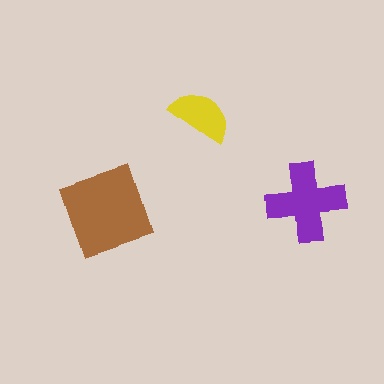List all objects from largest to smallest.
The brown diamond, the purple cross, the yellow semicircle.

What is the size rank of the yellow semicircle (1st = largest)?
3rd.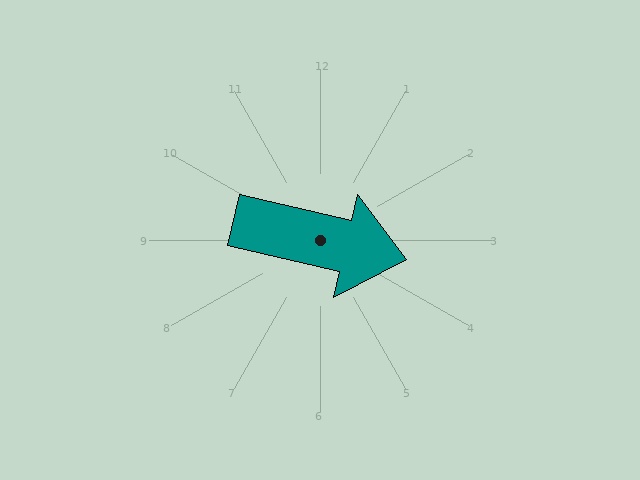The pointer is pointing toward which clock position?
Roughly 3 o'clock.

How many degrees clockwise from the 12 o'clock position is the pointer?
Approximately 103 degrees.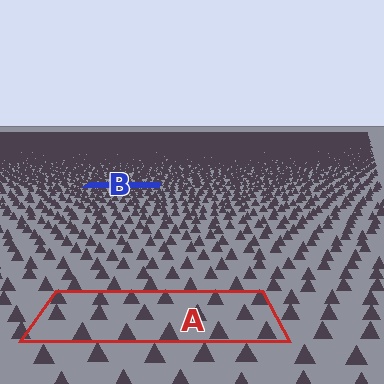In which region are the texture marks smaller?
The texture marks are smaller in region B, because it is farther away.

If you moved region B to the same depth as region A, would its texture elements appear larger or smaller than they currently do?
They would appear larger. At a closer depth, the same texture elements are projected at a bigger on-screen size.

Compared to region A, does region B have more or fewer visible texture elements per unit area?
Region B has more texture elements per unit area — they are packed more densely because it is farther away.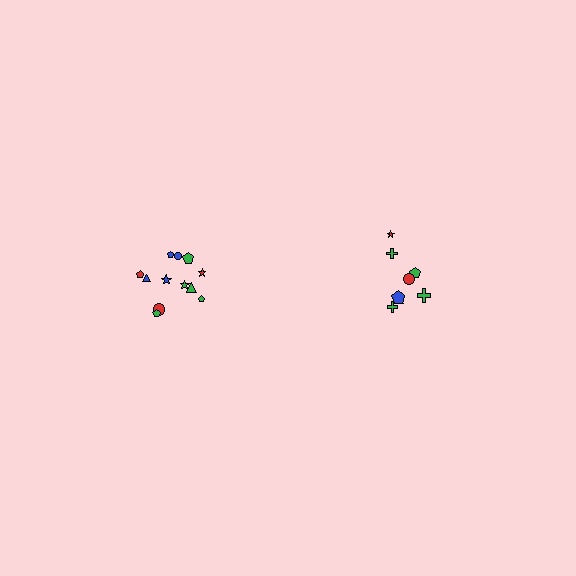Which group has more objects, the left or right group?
The left group.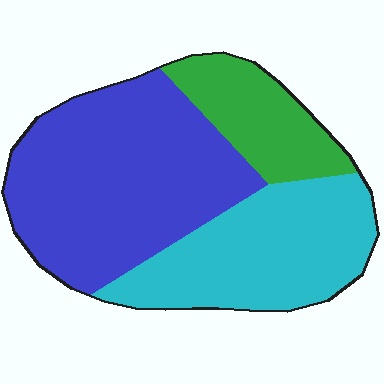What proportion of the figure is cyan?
Cyan takes up about one third (1/3) of the figure.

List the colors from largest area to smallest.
From largest to smallest: blue, cyan, green.